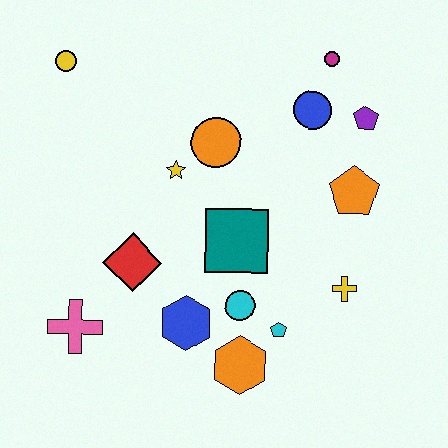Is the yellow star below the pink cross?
No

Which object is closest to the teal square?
The cyan circle is closest to the teal square.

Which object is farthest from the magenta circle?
The pink cross is farthest from the magenta circle.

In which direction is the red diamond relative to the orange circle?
The red diamond is below the orange circle.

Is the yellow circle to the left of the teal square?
Yes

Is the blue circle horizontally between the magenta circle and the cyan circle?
Yes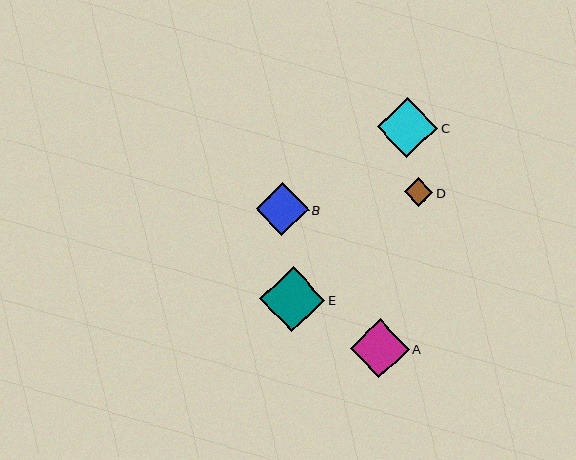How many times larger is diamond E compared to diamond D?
Diamond E is approximately 2.3 times the size of diamond D.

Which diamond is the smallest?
Diamond D is the smallest with a size of approximately 28 pixels.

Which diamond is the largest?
Diamond E is the largest with a size of approximately 65 pixels.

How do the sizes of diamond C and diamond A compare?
Diamond C and diamond A are approximately the same size.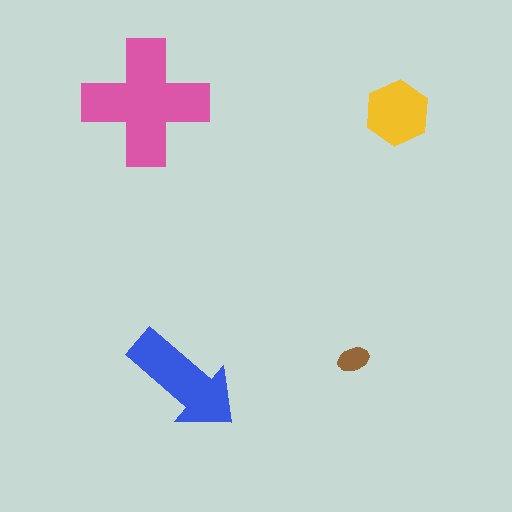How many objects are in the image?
There are 4 objects in the image.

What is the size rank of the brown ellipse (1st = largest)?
4th.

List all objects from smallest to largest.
The brown ellipse, the yellow hexagon, the blue arrow, the pink cross.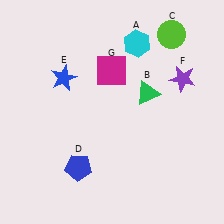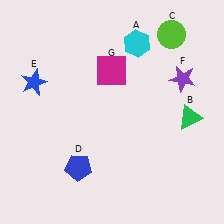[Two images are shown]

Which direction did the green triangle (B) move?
The green triangle (B) moved right.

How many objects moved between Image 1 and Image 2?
2 objects moved between the two images.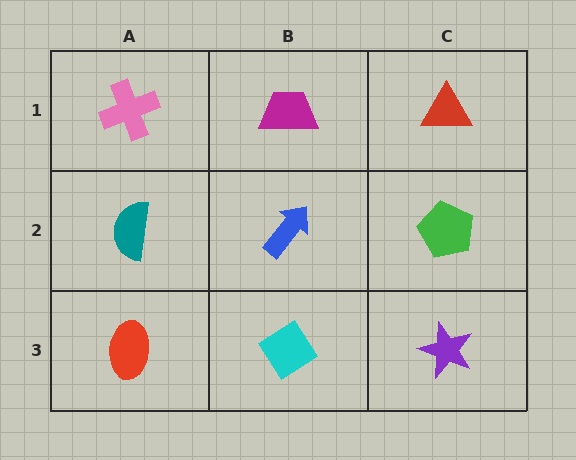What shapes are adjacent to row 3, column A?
A teal semicircle (row 2, column A), a cyan diamond (row 3, column B).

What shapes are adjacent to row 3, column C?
A green pentagon (row 2, column C), a cyan diamond (row 3, column B).